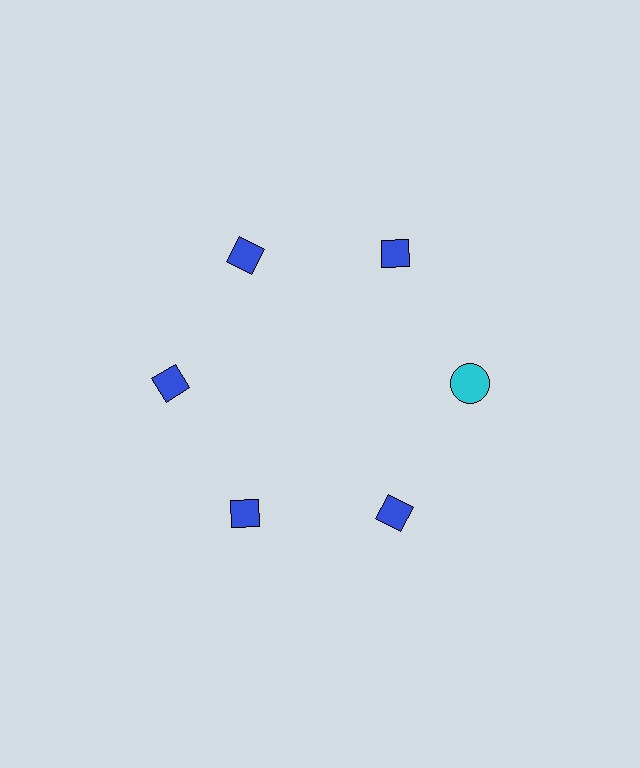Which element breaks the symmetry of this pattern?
The cyan circle at roughly the 3 o'clock position breaks the symmetry. All other shapes are blue diamonds.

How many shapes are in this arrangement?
There are 6 shapes arranged in a ring pattern.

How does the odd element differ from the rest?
It differs in both color (cyan instead of blue) and shape (circle instead of diamond).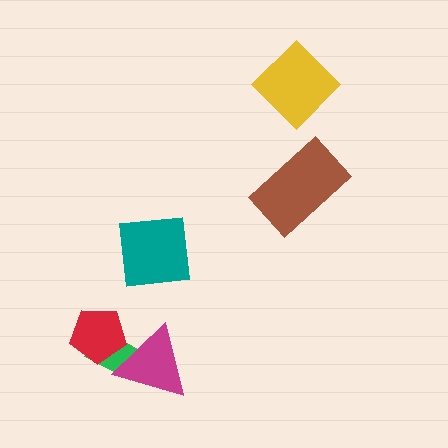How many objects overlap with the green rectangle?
2 objects overlap with the green rectangle.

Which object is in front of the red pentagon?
The magenta triangle is in front of the red pentagon.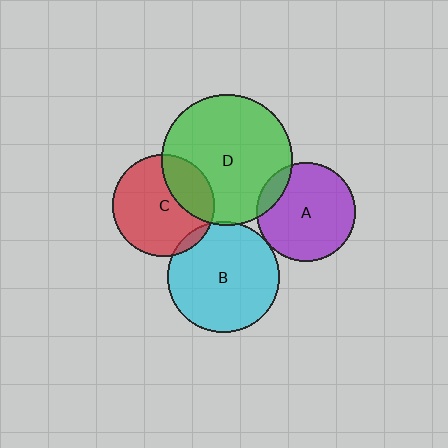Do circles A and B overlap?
Yes.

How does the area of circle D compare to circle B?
Approximately 1.4 times.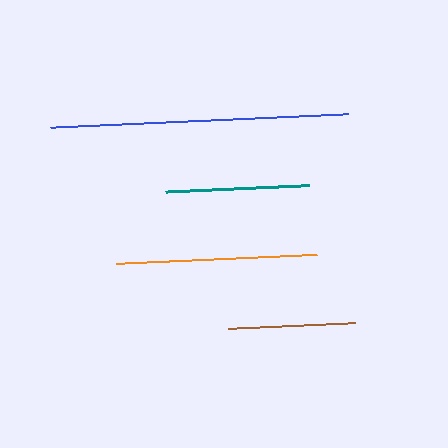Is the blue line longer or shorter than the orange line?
The blue line is longer than the orange line.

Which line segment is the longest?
The blue line is the longest at approximately 298 pixels.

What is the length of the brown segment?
The brown segment is approximately 127 pixels long.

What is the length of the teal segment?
The teal segment is approximately 143 pixels long.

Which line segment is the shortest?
The brown line is the shortest at approximately 127 pixels.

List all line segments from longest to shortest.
From longest to shortest: blue, orange, teal, brown.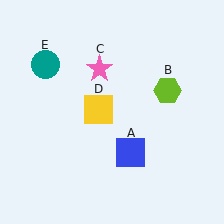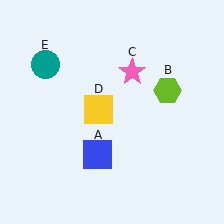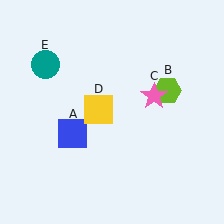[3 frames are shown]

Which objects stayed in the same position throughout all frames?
Lime hexagon (object B) and yellow square (object D) and teal circle (object E) remained stationary.